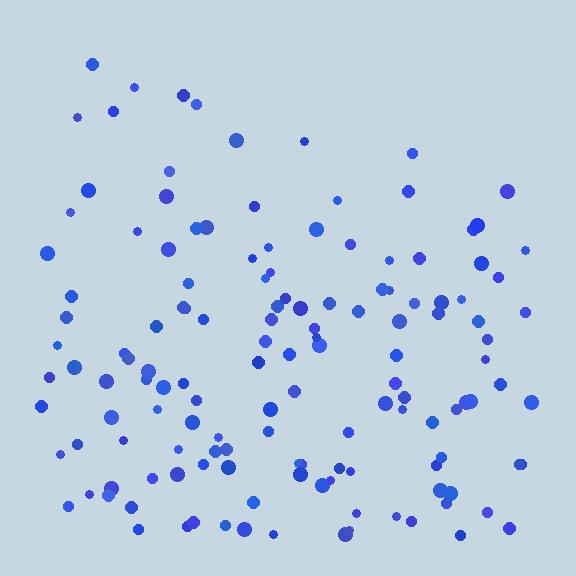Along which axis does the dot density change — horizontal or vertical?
Vertical.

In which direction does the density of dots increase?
From top to bottom, with the bottom side densest.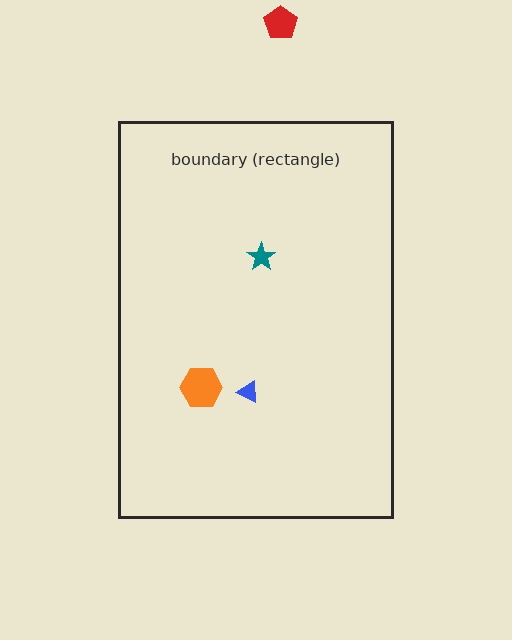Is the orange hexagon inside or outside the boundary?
Inside.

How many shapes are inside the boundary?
3 inside, 1 outside.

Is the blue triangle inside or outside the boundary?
Inside.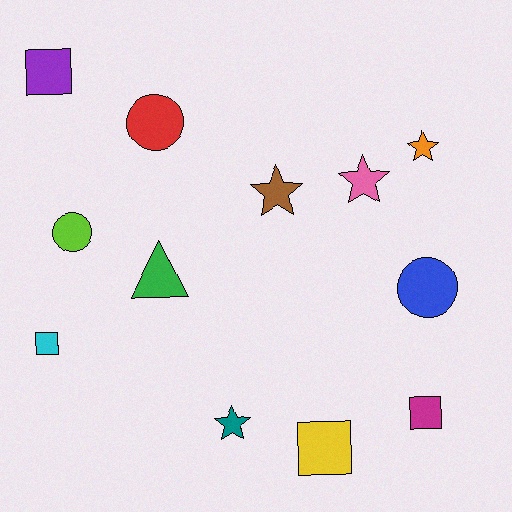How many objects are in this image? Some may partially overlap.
There are 12 objects.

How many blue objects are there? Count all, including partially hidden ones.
There is 1 blue object.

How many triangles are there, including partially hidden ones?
There is 1 triangle.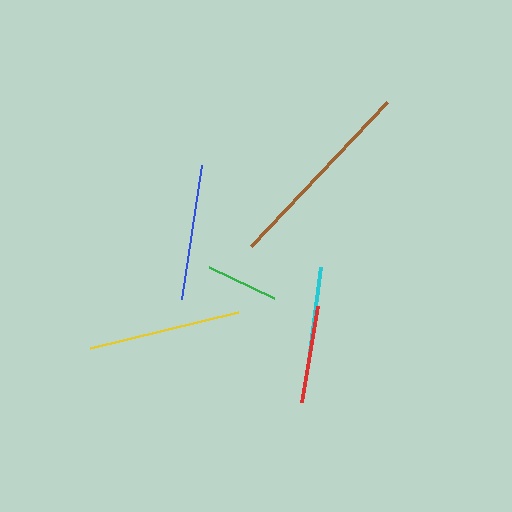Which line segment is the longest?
The brown line is the longest at approximately 198 pixels.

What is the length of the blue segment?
The blue segment is approximately 136 pixels long.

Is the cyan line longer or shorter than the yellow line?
The yellow line is longer than the cyan line.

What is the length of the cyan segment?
The cyan segment is approximately 94 pixels long.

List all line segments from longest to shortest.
From longest to shortest: brown, yellow, blue, red, cyan, green.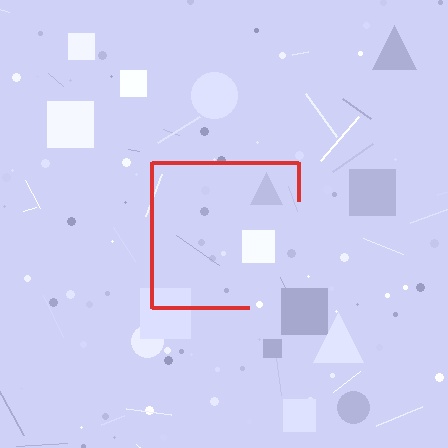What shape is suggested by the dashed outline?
The dashed outline suggests a square.